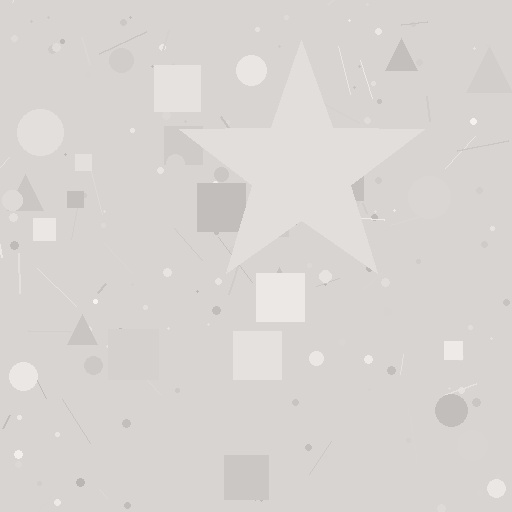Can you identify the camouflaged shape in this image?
The camouflaged shape is a star.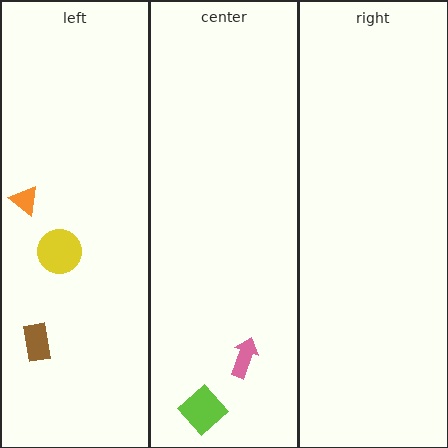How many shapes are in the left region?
3.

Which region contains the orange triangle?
The left region.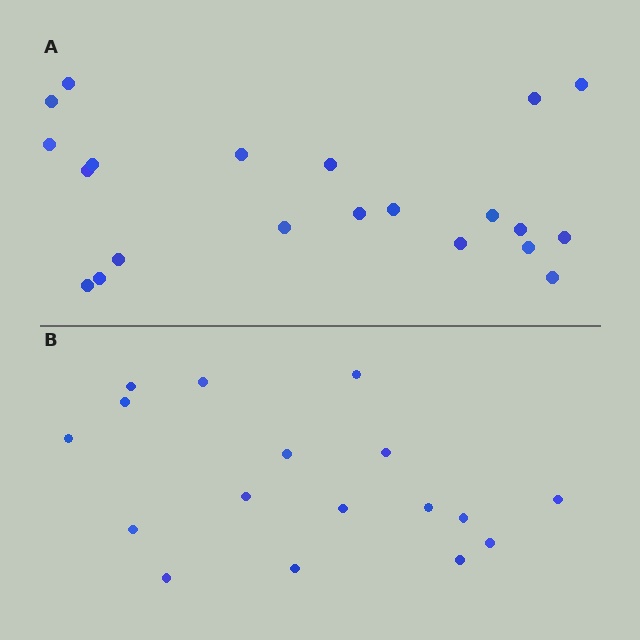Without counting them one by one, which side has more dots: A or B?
Region A (the top region) has more dots.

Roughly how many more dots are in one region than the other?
Region A has about 4 more dots than region B.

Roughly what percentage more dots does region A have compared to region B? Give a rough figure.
About 25% more.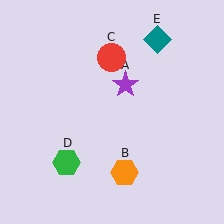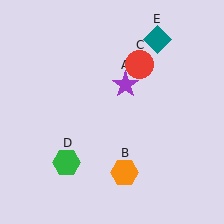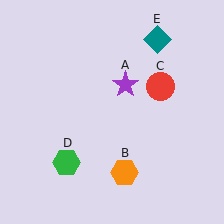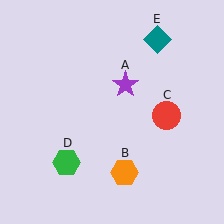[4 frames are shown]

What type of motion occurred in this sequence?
The red circle (object C) rotated clockwise around the center of the scene.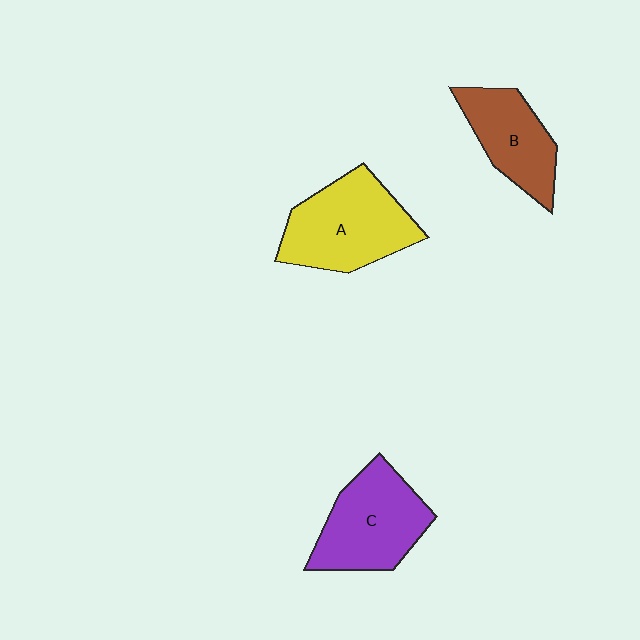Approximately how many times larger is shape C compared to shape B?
Approximately 1.3 times.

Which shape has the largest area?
Shape A (yellow).